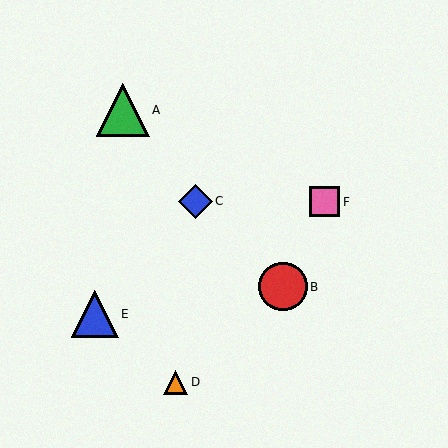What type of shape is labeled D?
Shape D is an orange triangle.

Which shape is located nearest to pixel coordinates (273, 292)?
The red circle (labeled B) at (283, 287) is nearest to that location.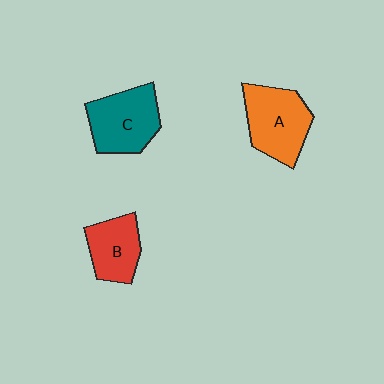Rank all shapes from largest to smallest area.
From largest to smallest: A (orange), C (teal), B (red).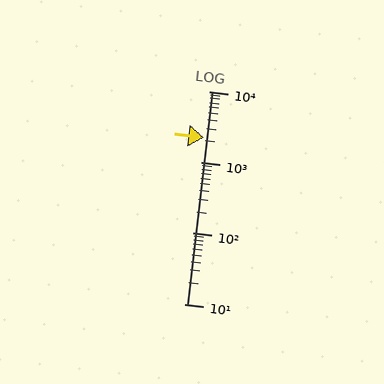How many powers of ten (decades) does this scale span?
The scale spans 3 decades, from 10 to 10000.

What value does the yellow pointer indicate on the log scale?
The pointer indicates approximately 2200.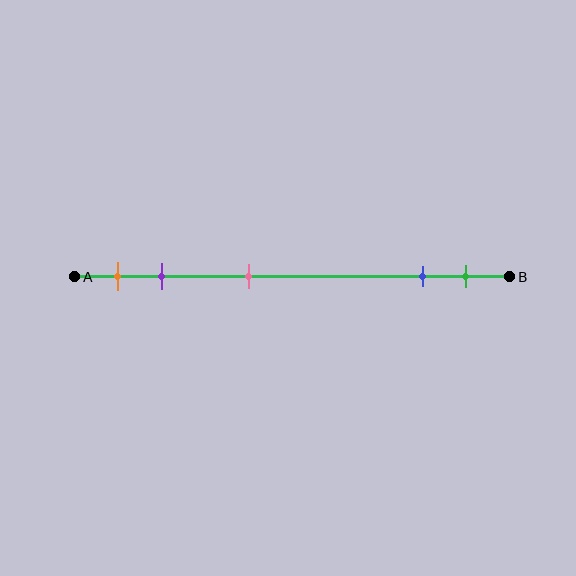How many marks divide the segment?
There are 5 marks dividing the segment.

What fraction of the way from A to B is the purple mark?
The purple mark is approximately 20% (0.2) of the way from A to B.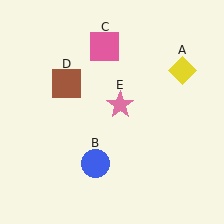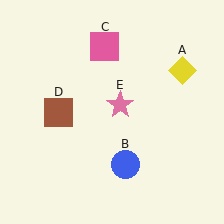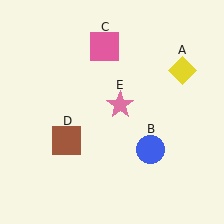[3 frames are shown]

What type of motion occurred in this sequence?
The blue circle (object B), brown square (object D) rotated counterclockwise around the center of the scene.